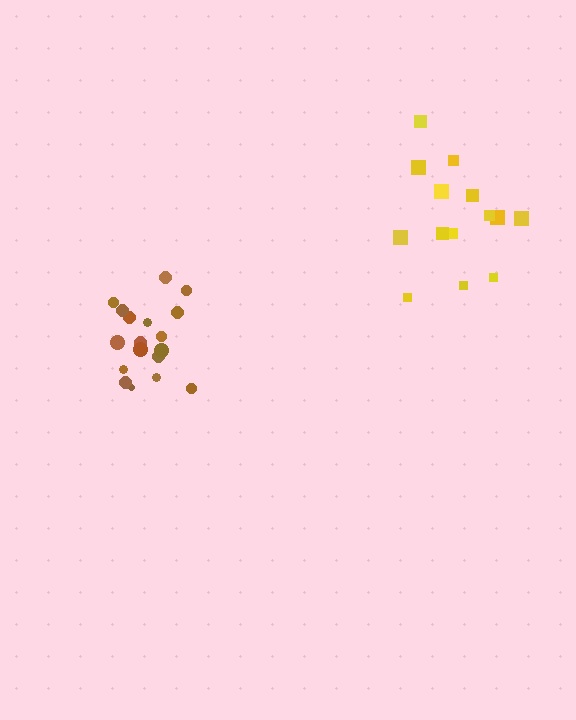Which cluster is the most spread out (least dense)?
Yellow.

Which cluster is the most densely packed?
Brown.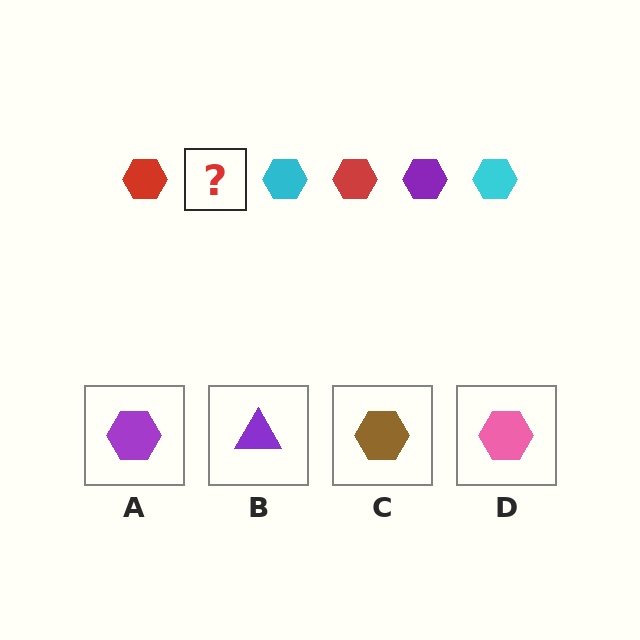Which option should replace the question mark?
Option A.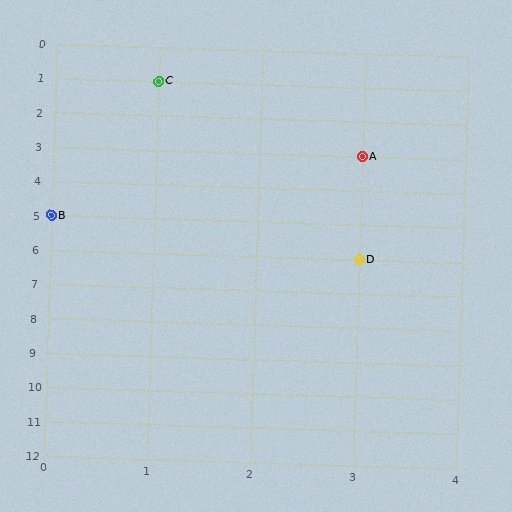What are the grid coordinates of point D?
Point D is at grid coordinates (3, 6).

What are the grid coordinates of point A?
Point A is at grid coordinates (3, 3).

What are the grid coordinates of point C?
Point C is at grid coordinates (1, 1).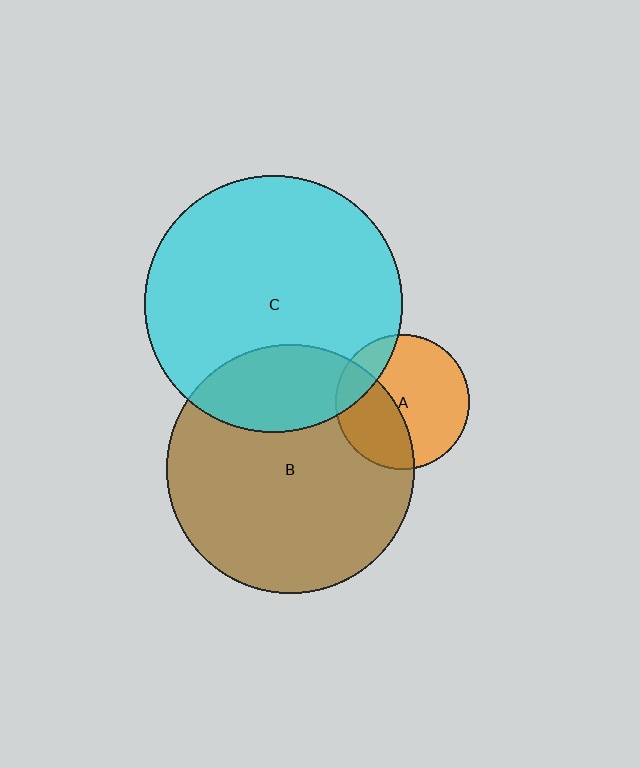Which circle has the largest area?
Circle C (cyan).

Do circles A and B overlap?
Yes.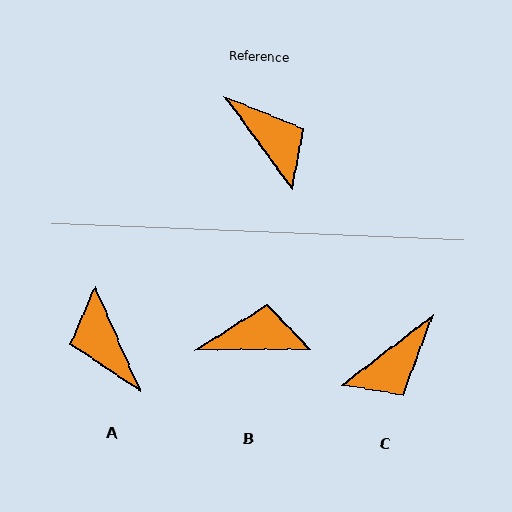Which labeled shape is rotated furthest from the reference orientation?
A, about 168 degrees away.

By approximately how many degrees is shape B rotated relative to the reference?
Approximately 54 degrees counter-clockwise.